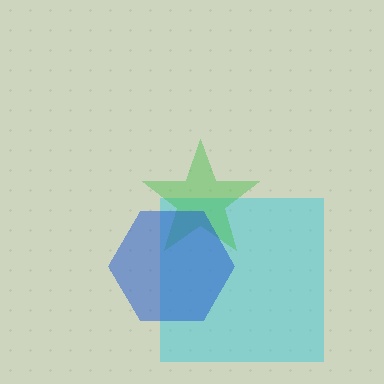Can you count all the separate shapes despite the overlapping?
Yes, there are 3 separate shapes.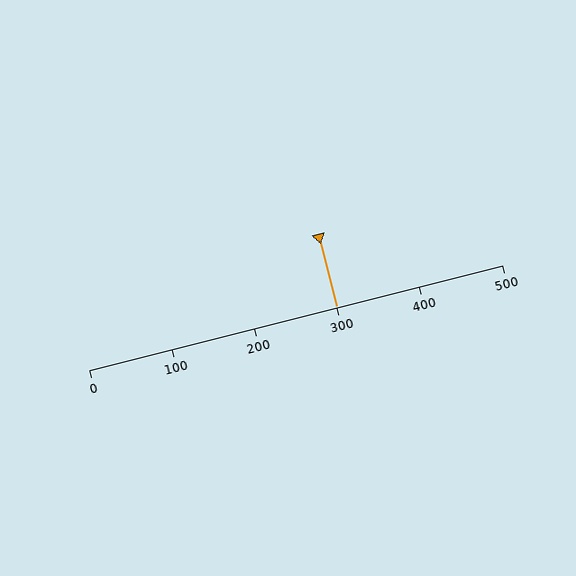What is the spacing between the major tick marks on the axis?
The major ticks are spaced 100 apart.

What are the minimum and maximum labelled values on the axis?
The axis runs from 0 to 500.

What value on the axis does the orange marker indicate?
The marker indicates approximately 300.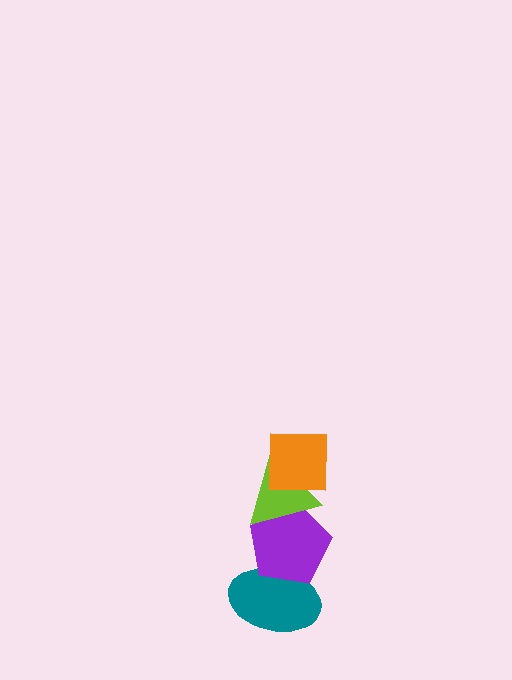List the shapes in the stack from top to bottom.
From top to bottom: the orange square, the lime triangle, the purple pentagon, the teal ellipse.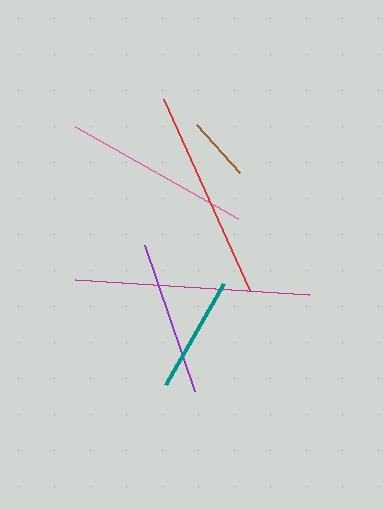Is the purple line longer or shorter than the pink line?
The pink line is longer than the purple line.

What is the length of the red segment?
The red segment is approximately 210 pixels long.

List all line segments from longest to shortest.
From longest to shortest: magenta, red, pink, purple, teal, brown.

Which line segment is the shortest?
The brown line is the shortest at approximately 64 pixels.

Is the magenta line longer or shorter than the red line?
The magenta line is longer than the red line.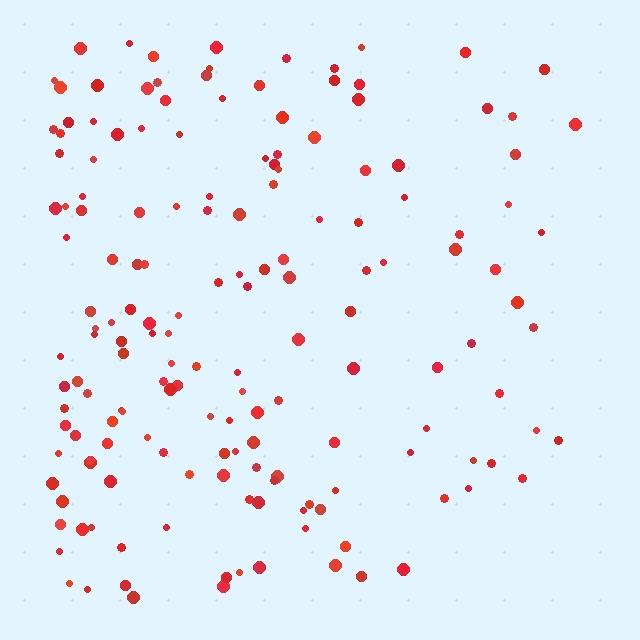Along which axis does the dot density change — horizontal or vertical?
Horizontal.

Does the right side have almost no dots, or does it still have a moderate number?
Still a moderate number, just noticeably fewer than the left.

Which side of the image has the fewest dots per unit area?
The right.